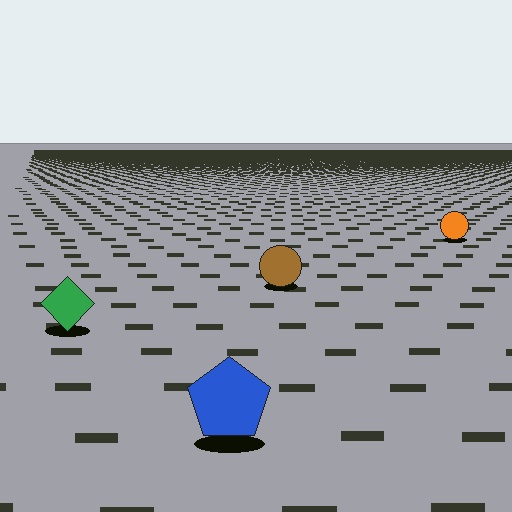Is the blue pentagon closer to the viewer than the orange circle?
Yes. The blue pentagon is closer — you can tell from the texture gradient: the ground texture is coarser near it.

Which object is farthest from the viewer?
The orange circle is farthest from the viewer. It appears smaller and the ground texture around it is denser.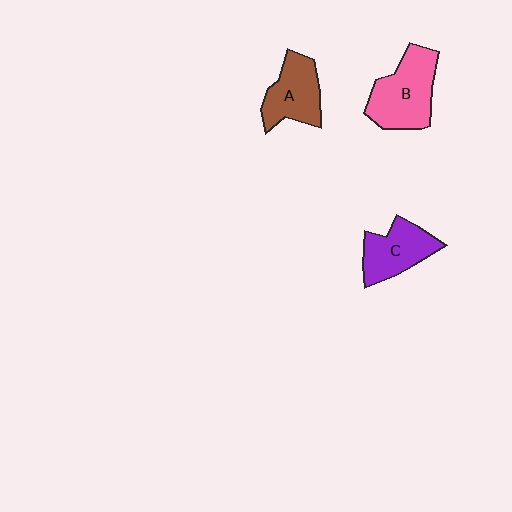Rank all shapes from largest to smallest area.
From largest to smallest: B (pink), A (brown), C (purple).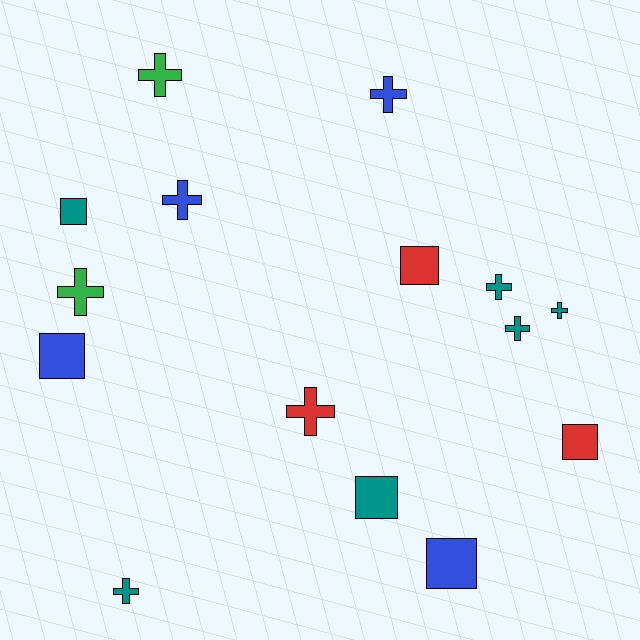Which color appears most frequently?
Teal, with 6 objects.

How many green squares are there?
There are no green squares.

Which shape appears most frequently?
Cross, with 9 objects.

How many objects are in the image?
There are 15 objects.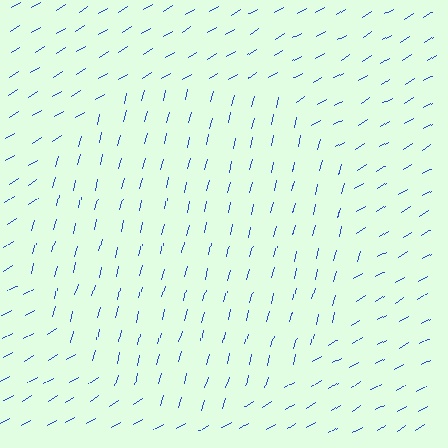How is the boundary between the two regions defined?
The boundary is defined purely by a change in line orientation (approximately 45 degrees difference). All lines are the same color and thickness.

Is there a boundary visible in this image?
Yes, there is a texture boundary formed by a change in line orientation.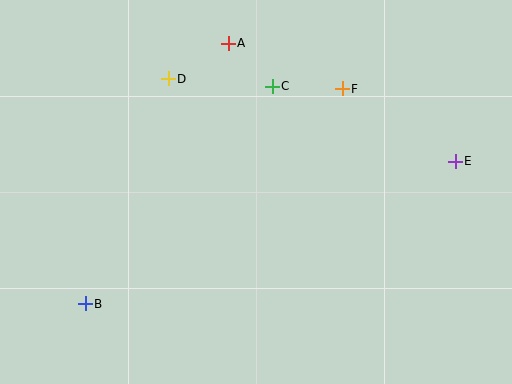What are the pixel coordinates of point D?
Point D is at (168, 79).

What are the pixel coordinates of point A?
Point A is at (228, 43).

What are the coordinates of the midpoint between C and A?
The midpoint between C and A is at (250, 65).